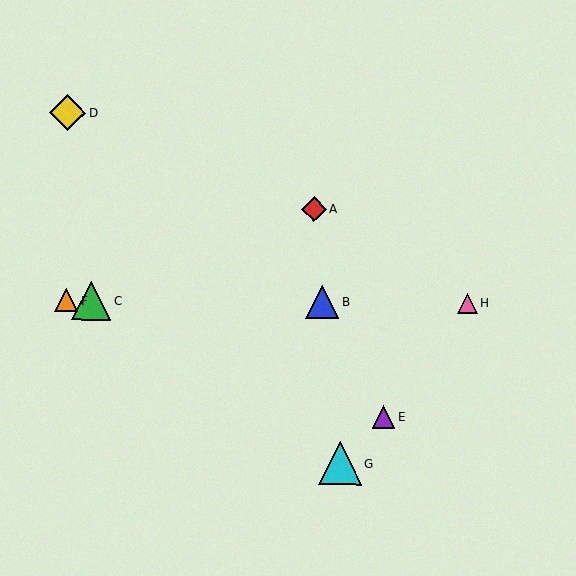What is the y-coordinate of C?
Object C is at y≈301.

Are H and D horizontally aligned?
No, H is at y≈304 and D is at y≈113.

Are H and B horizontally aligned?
Yes, both are at y≈304.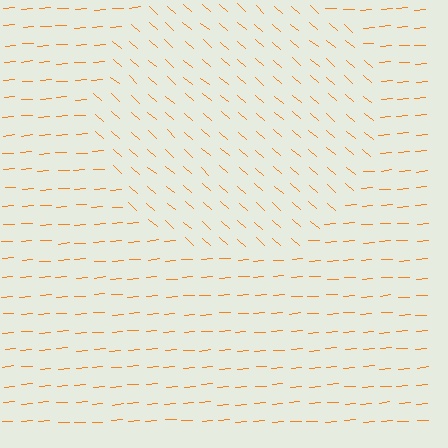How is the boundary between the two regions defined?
The boundary is defined purely by a change in line orientation (approximately 45 degrees difference). All lines are the same color and thickness.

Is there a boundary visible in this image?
Yes, there is a texture boundary formed by a change in line orientation.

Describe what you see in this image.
The image is filled with small orange line segments. A circle region in the image has lines oriented differently from the surrounding lines, creating a visible texture boundary.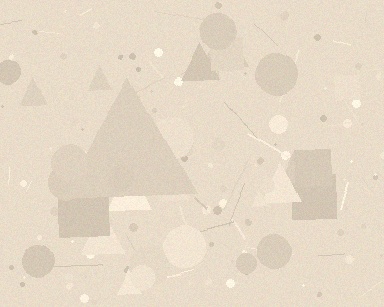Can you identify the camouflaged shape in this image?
The camouflaged shape is a triangle.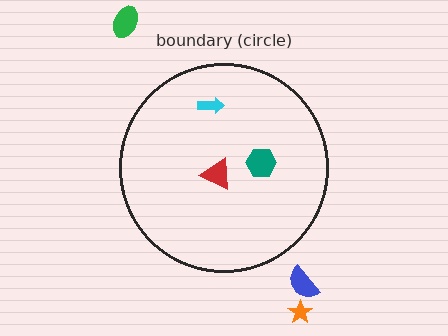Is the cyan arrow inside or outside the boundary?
Inside.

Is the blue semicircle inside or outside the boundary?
Outside.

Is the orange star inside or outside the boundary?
Outside.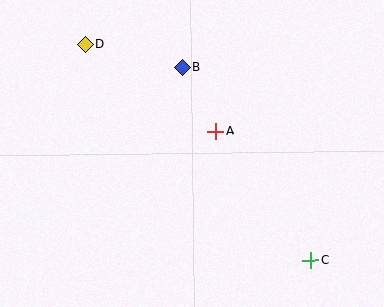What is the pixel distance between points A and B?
The distance between A and B is 72 pixels.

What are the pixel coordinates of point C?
Point C is at (311, 260).